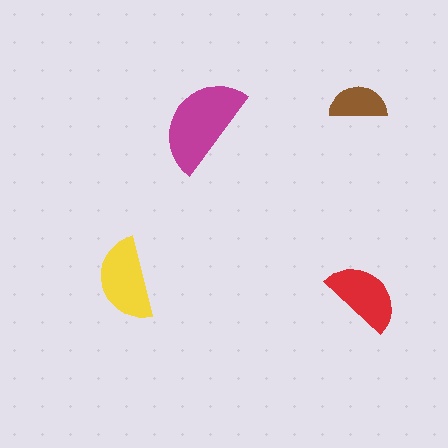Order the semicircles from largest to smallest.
the magenta one, the yellow one, the red one, the brown one.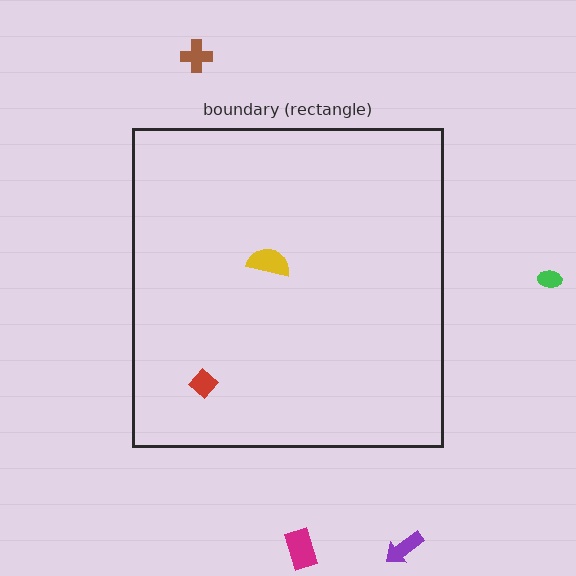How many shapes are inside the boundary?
2 inside, 4 outside.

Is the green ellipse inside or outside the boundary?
Outside.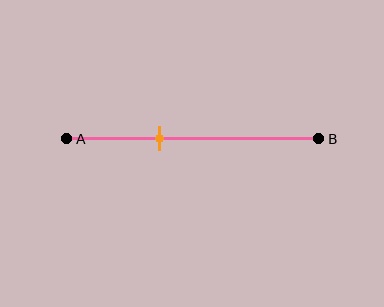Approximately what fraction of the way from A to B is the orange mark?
The orange mark is approximately 35% of the way from A to B.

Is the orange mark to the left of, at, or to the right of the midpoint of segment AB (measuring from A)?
The orange mark is to the left of the midpoint of segment AB.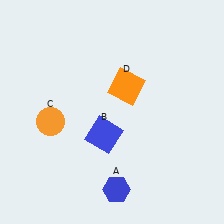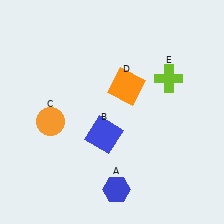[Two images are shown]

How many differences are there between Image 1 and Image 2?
There is 1 difference between the two images.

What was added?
A lime cross (E) was added in Image 2.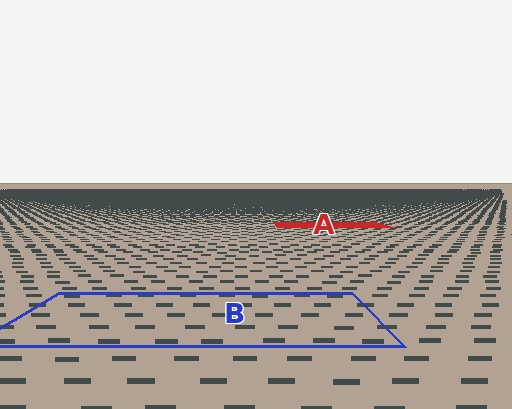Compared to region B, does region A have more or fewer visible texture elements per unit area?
Region A has more texture elements per unit area — they are packed more densely because it is farther away.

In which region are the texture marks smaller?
The texture marks are smaller in region A, because it is farther away.